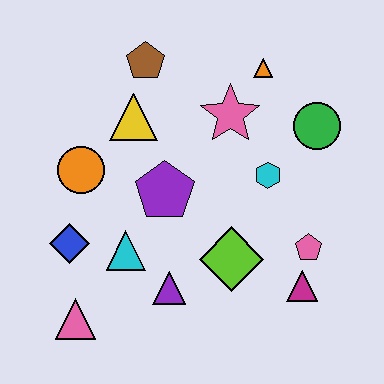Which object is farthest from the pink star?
The pink triangle is farthest from the pink star.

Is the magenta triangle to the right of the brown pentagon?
Yes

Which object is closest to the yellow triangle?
The brown pentagon is closest to the yellow triangle.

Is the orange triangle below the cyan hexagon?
No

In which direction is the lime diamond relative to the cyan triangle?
The lime diamond is to the right of the cyan triangle.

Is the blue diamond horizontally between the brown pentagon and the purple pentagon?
No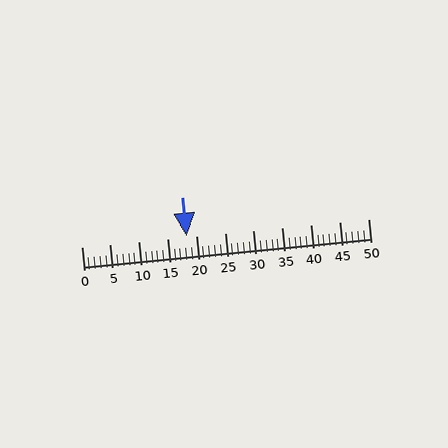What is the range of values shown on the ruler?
The ruler shows values from 0 to 50.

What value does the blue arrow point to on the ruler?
The blue arrow points to approximately 18.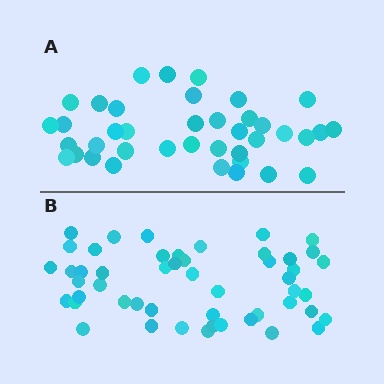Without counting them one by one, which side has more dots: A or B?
Region B (the bottom region) has more dots.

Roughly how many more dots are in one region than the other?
Region B has roughly 12 or so more dots than region A.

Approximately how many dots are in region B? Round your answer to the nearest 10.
About 50 dots.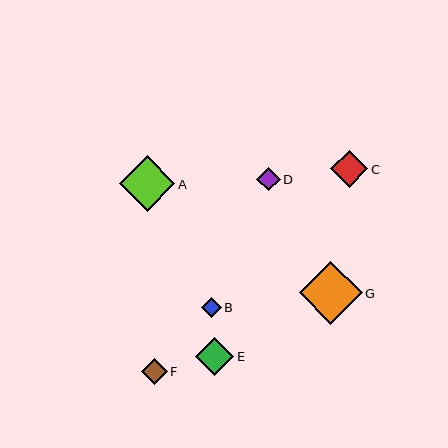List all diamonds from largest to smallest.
From largest to smallest: G, A, E, C, F, D, B.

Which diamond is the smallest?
Diamond B is the smallest with a size of approximately 20 pixels.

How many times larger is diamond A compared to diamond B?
Diamond A is approximately 2.8 times the size of diamond B.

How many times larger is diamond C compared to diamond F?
Diamond C is approximately 1.4 times the size of diamond F.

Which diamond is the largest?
Diamond G is the largest with a size of approximately 63 pixels.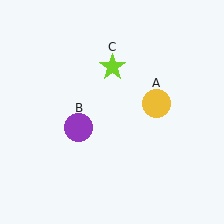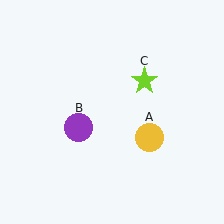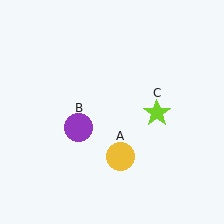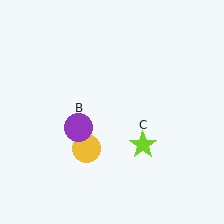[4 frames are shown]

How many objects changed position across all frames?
2 objects changed position: yellow circle (object A), lime star (object C).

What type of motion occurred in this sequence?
The yellow circle (object A), lime star (object C) rotated clockwise around the center of the scene.